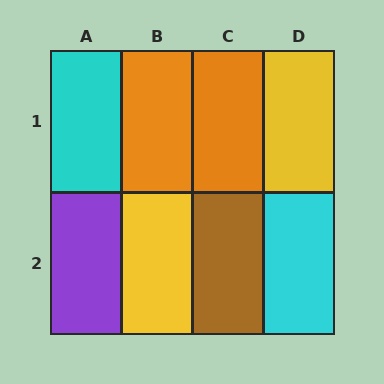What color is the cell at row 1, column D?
Yellow.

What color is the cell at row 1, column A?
Cyan.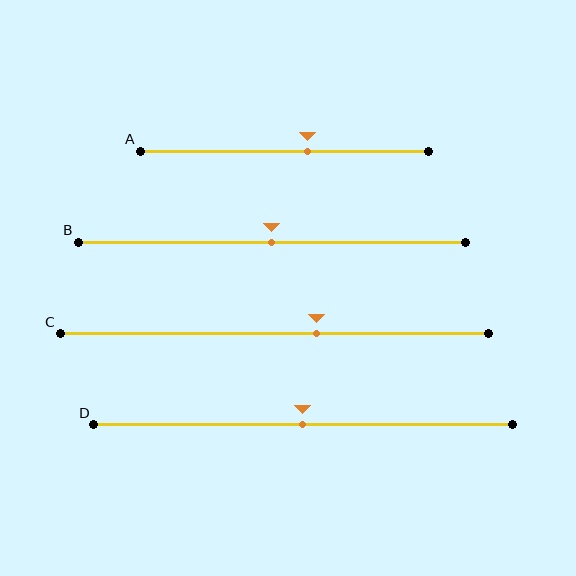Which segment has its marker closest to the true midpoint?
Segment B has its marker closest to the true midpoint.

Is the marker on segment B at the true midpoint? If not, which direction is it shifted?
Yes, the marker on segment B is at the true midpoint.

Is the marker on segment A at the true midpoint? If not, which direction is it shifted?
No, the marker on segment A is shifted to the right by about 8% of the segment length.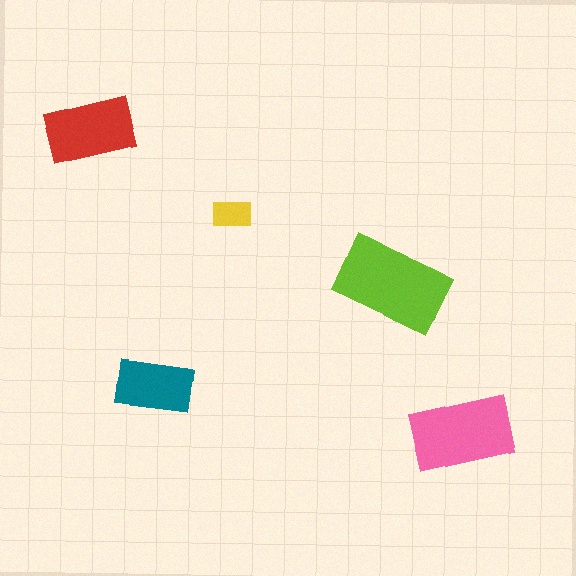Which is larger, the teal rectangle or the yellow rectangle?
The teal one.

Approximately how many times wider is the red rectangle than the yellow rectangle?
About 2 times wider.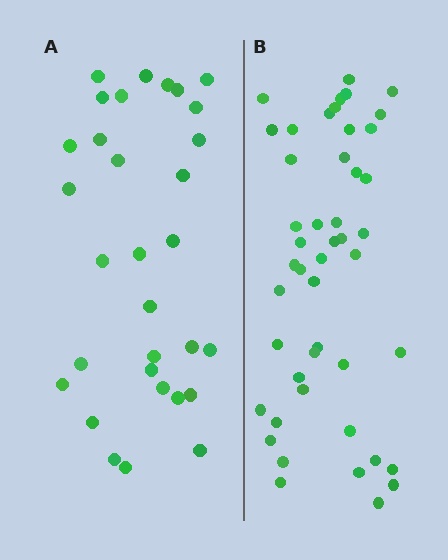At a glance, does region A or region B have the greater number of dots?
Region B (the right region) has more dots.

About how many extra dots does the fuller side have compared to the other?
Region B has approximately 15 more dots than region A.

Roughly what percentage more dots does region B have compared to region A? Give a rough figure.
About 50% more.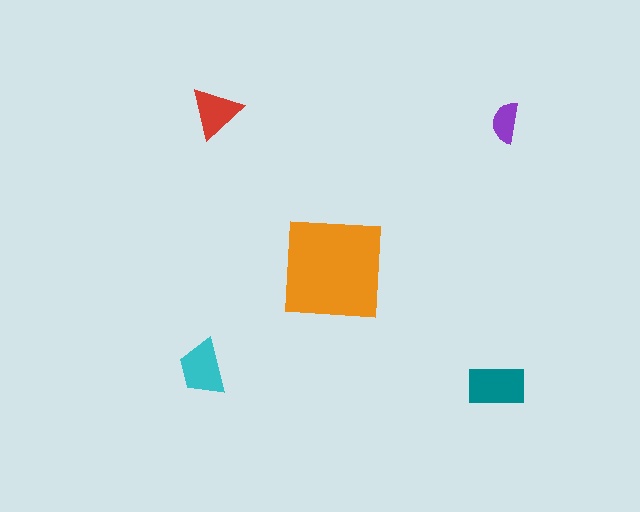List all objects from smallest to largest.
The purple semicircle, the red triangle, the cyan trapezoid, the teal rectangle, the orange square.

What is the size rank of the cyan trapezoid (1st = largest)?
3rd.